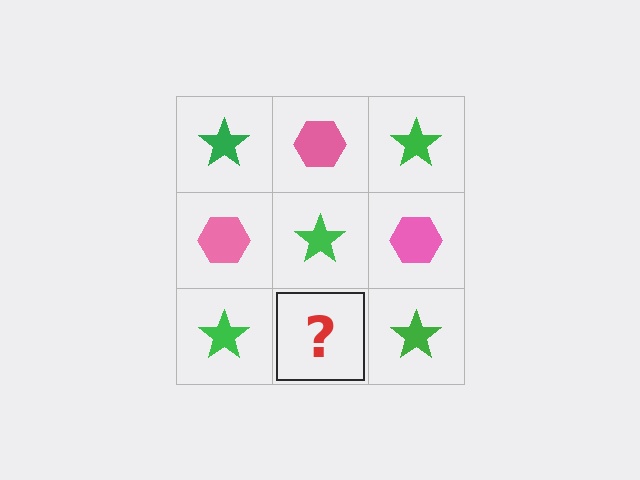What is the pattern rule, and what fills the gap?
The rule is that it alternates green star and pink hexagon in a checkerboard pattern. The gap should be filled with a pink hexagon.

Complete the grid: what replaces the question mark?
The question mark should be replaced with a pink hexagon.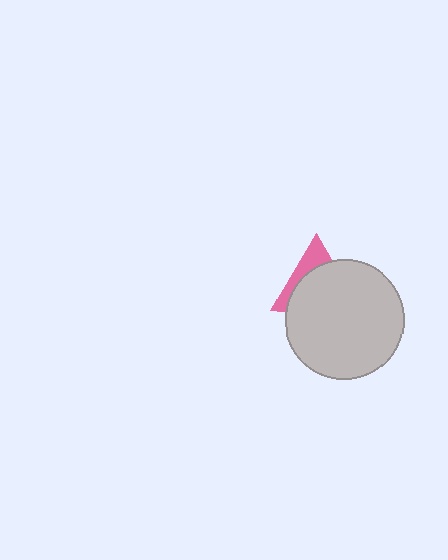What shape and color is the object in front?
The object in front is a light gray circle.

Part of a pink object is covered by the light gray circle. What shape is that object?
It is a triangle.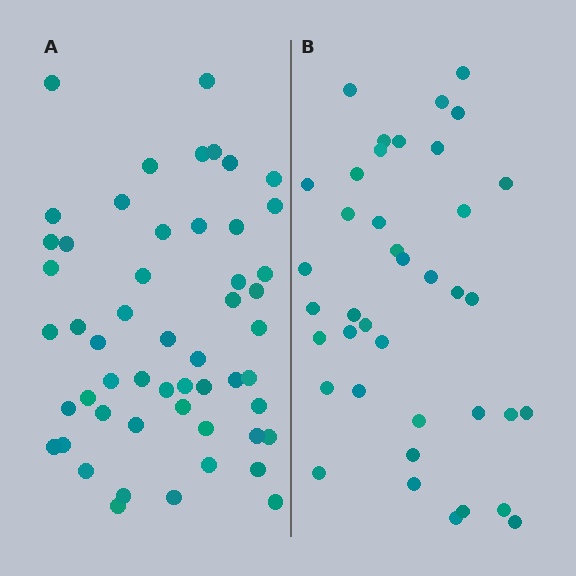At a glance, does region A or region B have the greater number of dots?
Region A (the left region) has more dots.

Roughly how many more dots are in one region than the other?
Region A has approximately 15 more dots than region B.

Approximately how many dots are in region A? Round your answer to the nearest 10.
About 50 dots. (The exact count is 53, which rounds to 50.)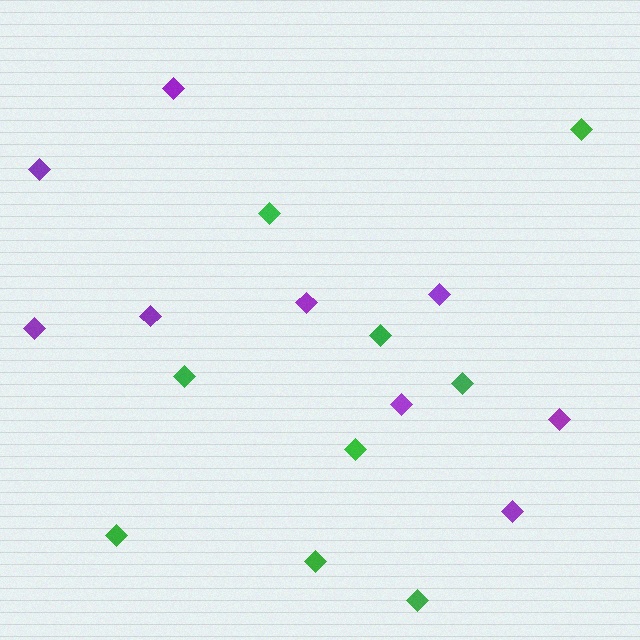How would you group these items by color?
There are 2 groups: one group of green diamonds (9) and one group of purple diamonds (9).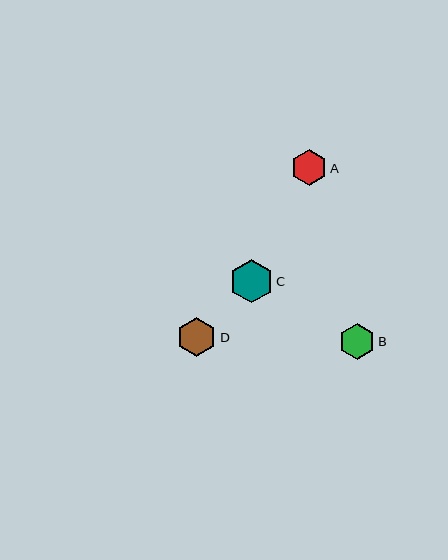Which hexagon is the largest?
Hexagon C is the largest with a size of approximately 43 pixels.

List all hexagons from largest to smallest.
From largest to smallest: C, D, A, B.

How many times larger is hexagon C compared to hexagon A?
Hexagon C is approximately 1.2 times the size of hexagon A.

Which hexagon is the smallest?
Hexagon B is the smallest with a size of approximately 36 pixels.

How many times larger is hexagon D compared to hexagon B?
Hexagon D is approximately 1.1 times the size of hexagon B.